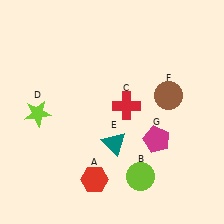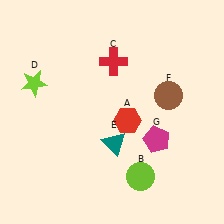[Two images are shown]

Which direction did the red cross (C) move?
The red cross (C) moved up.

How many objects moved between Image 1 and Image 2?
3 objects moved between the two images.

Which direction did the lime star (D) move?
The lime star (D) moved up.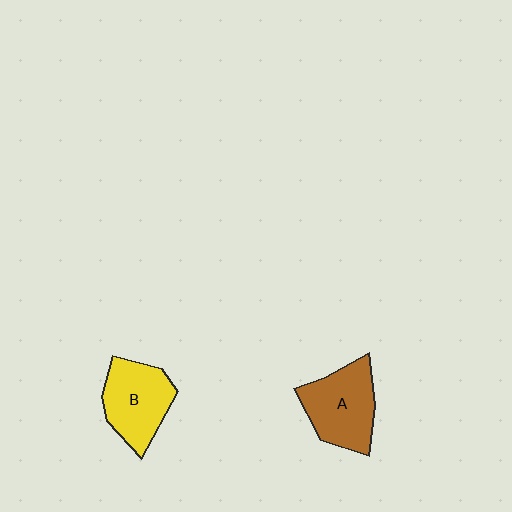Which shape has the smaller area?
Shape B (yellow).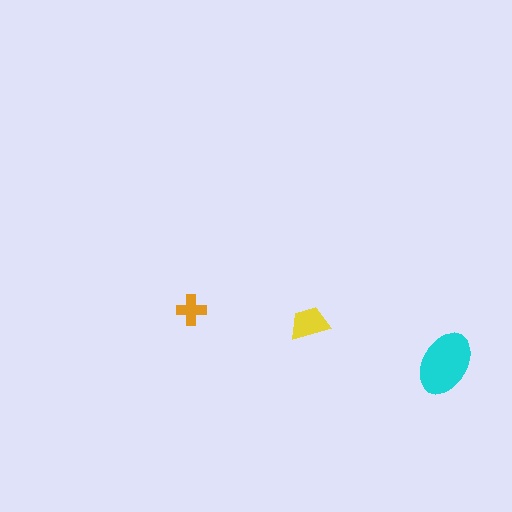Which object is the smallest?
The orange cross.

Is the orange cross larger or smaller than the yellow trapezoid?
Smaller.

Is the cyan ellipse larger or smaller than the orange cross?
Larger.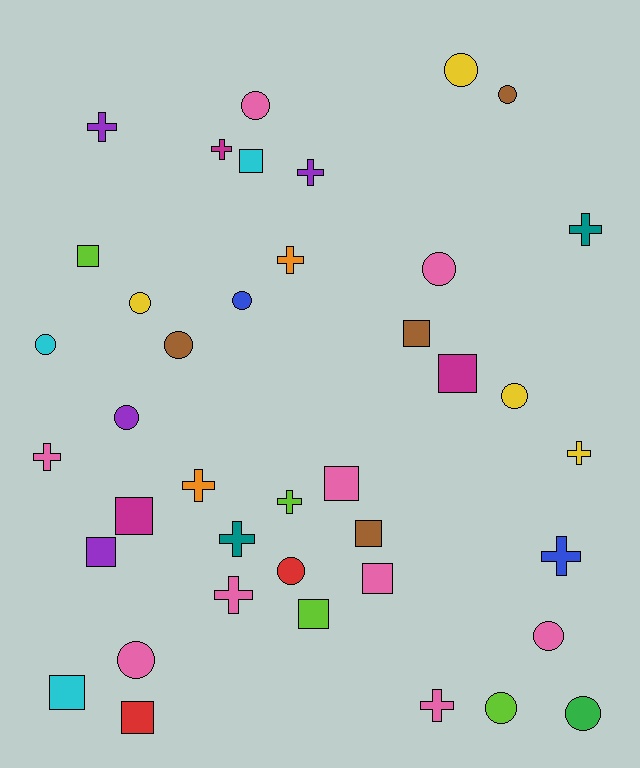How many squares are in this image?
There are 12 squares.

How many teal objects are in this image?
There are 2 teal objects.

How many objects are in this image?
There are 40 objects.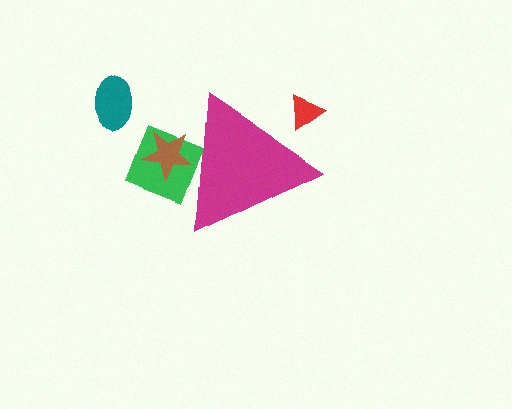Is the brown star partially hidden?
Yes, the brown star is partially hidden behind the magenta triangle.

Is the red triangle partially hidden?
Yes, the red triangle is partially hidden behind the magenta triangle.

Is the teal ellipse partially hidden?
No, the teal ellipse is fully visible.